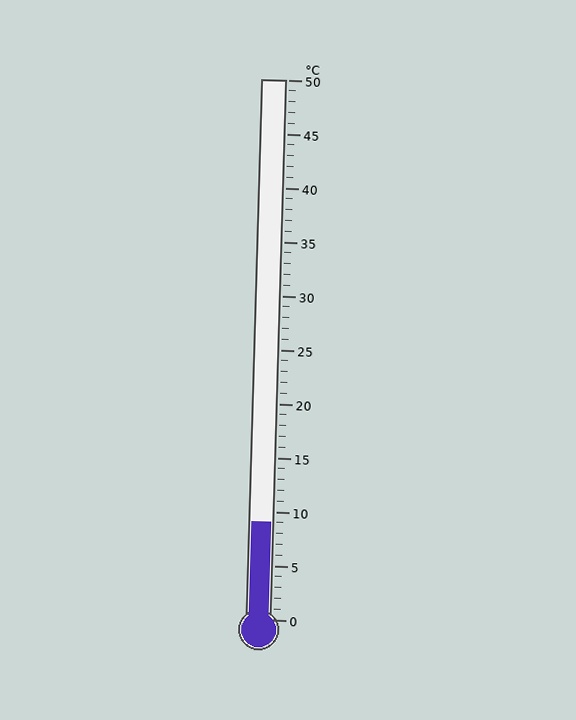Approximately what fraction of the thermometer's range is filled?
The thermometer is filled to approximately 20% of its range.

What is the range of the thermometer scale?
The thermometer scale ranges from 0°C to 50°C.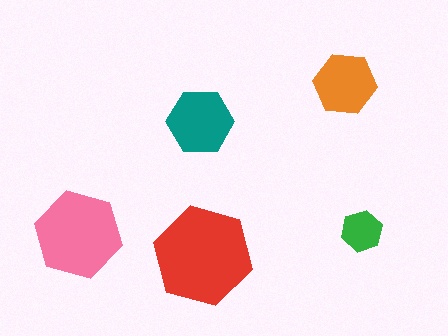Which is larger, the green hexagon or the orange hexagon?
The orange one.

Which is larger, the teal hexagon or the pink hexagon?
The pink one.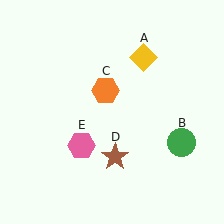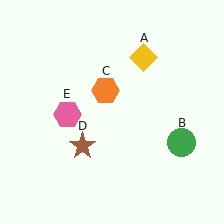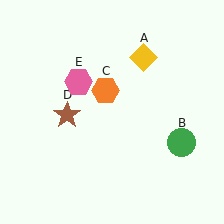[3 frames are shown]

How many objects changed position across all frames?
2 objects changed position: brown star (object D), pink hexagon (object E).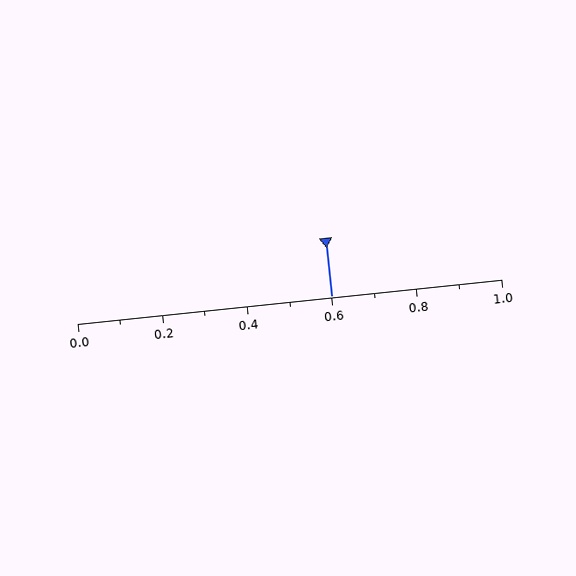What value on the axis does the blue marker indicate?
The marker indicates approximately 0.6.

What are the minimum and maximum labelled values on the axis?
The axis runs from 0.0 to 1.0.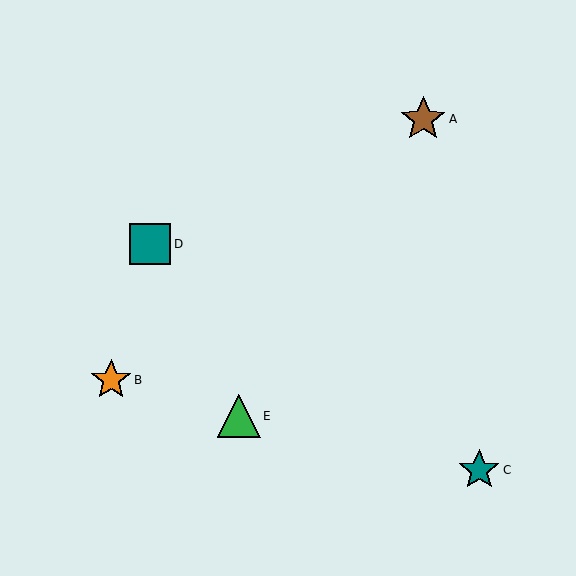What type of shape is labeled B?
Shape B is an orange star.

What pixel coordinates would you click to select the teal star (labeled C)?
Click at (479, 470) to select the teal star C.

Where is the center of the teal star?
The center of the teal star is at (479, 470).